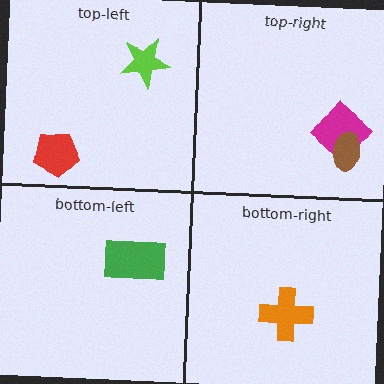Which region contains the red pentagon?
The top-left region.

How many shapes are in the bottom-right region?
1.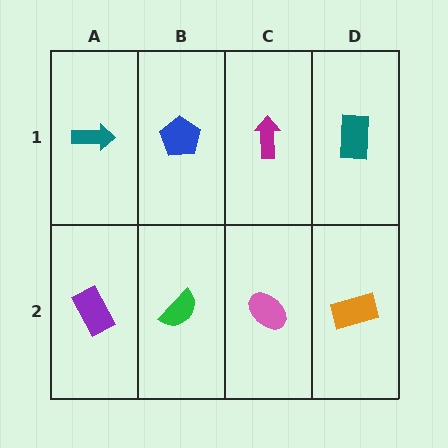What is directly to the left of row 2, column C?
A green semicircle.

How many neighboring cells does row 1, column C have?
3.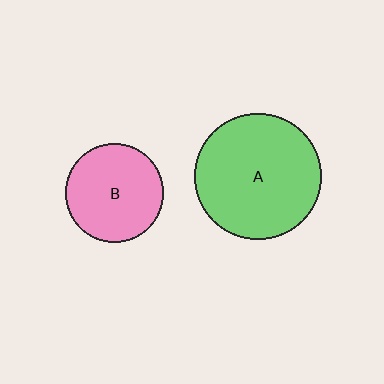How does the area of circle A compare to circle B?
Approximately 1.6 times.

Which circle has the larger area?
Circle A (green).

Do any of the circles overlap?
No, none of the circles overlap.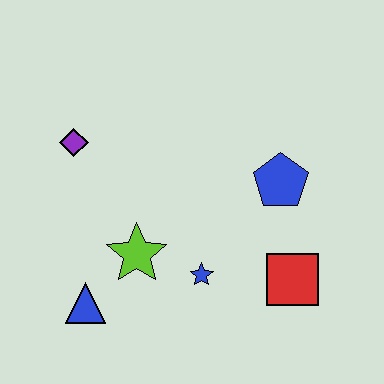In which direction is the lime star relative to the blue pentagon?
The lime star is to the left of the blue pentagon.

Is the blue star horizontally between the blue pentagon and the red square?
No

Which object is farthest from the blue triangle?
The blue pentagon is farthest from the blue triangle.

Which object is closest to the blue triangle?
The lime star is closest to the blue triangle.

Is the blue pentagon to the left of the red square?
Yes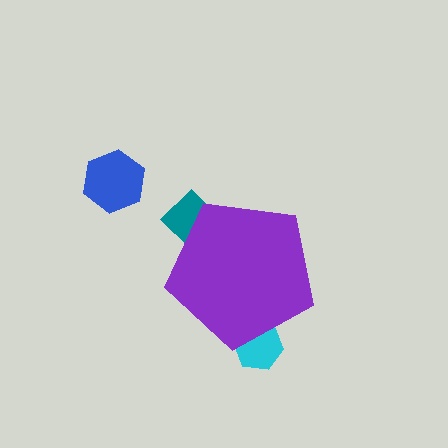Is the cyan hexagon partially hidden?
Yes, the cyan hexagon is partially hidden behind the purple pentagon.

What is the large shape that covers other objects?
A purple pentagon.